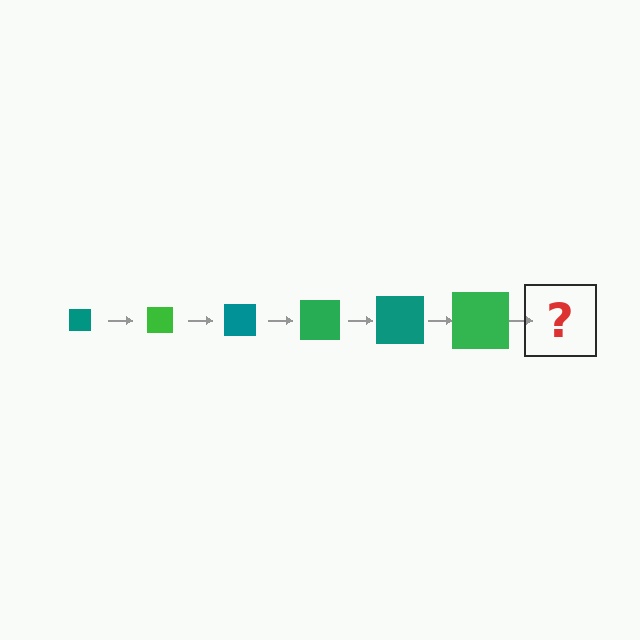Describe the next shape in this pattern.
It should be a teal square, larger than the previous one.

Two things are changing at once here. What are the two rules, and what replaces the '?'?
The two rules are that the square grows larger each step and the color cycles through teal and green. The '?' should be a teal square, larger than the previous one.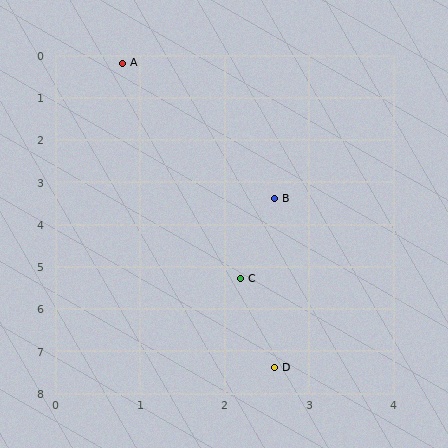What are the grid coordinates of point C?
Point C is at approximately (2.2, 5.3).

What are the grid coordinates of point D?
Point D is at approximately (2.6, 7.4).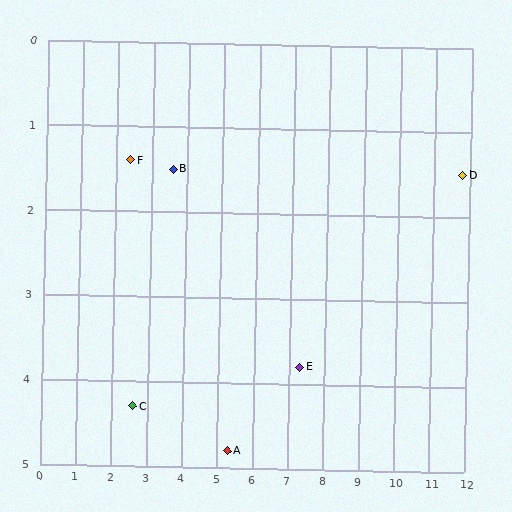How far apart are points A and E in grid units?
Points A and E are about 2.2 grid units apart.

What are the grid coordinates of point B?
Point B is at approximately (3.6, 1.5).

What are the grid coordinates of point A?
Point A is at approximately (5.3, 4.8).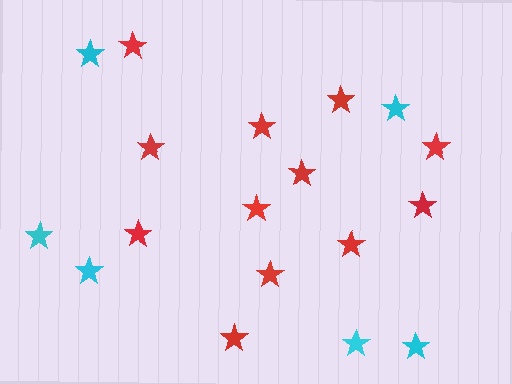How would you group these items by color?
There are 2 groups: one group of red stars (12) and one group of cyan stars (6).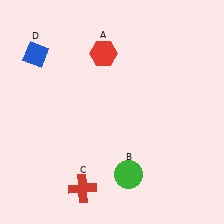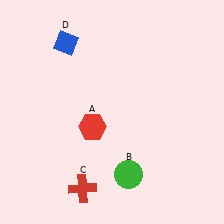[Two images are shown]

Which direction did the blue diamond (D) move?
The blue diamond (D) moved right.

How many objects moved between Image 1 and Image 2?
2 objects moved between the two images.